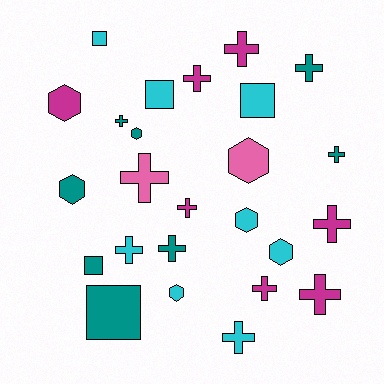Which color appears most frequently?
Cyan, with 8 objects.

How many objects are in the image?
There are 25 objects.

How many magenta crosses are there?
There are 6 magenta crosses.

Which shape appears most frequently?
Cross, with 13 objects.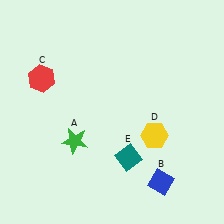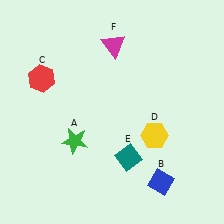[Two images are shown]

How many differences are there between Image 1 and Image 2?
There is 1 difference between the two images.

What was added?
A magenta triangle (F) was added in Image 2.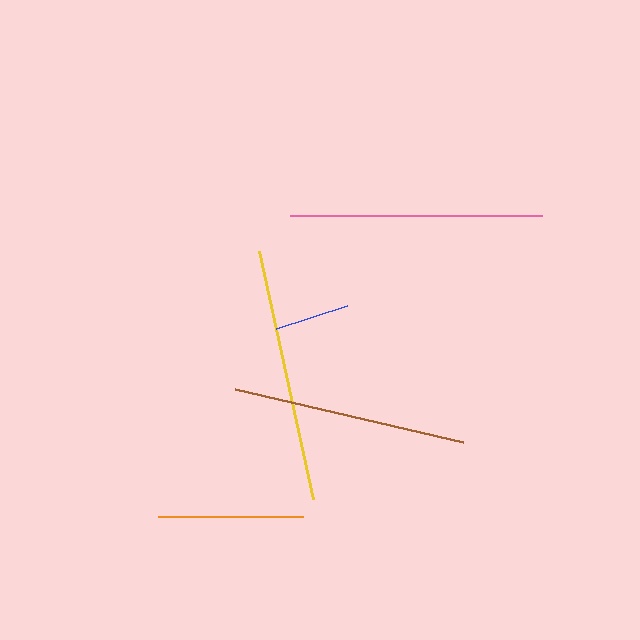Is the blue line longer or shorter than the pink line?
The pink line is longer than the blue line.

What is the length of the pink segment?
The pink segment is approximately 251 pixels long.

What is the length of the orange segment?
The orange segment is approximately 146 pixels long.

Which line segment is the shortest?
The blue line is the shortest at approximately 75 pixels.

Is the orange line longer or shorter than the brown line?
The brown line is longer than the orange line.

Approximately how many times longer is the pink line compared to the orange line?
The pink line is approximately 1.7 times the length of the orange line.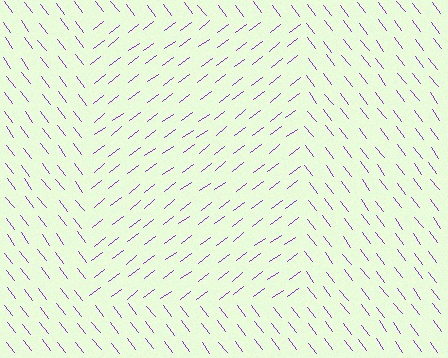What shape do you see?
I see a rectangle.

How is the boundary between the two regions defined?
The boundary is defined purely by a change in line orientation (approximately 90 degrees difference). All lines are the same color and thickness.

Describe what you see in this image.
The image is filled with small purple line segments. A rectangle region in the image has lines oriented differently from the surrounding lines, creating a visible texture boundary.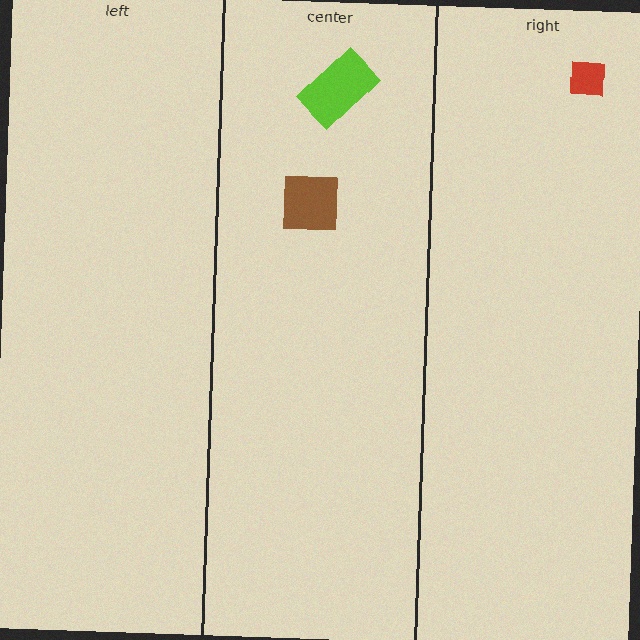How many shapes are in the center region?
2.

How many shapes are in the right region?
1.